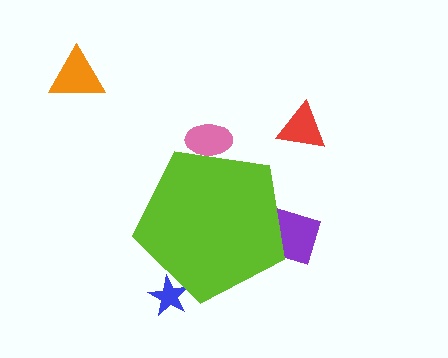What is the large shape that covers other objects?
A lime pentagon.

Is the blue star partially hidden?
Yes, the blue star is partially hidden behind the lime pentagon.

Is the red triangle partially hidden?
No, the red triangle is fully visible.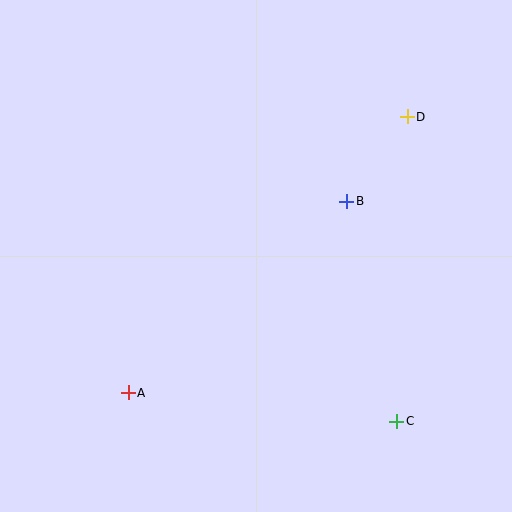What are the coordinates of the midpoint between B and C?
The midpoint between B and C is at (372, 311).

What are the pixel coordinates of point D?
Point D is at (407, 117).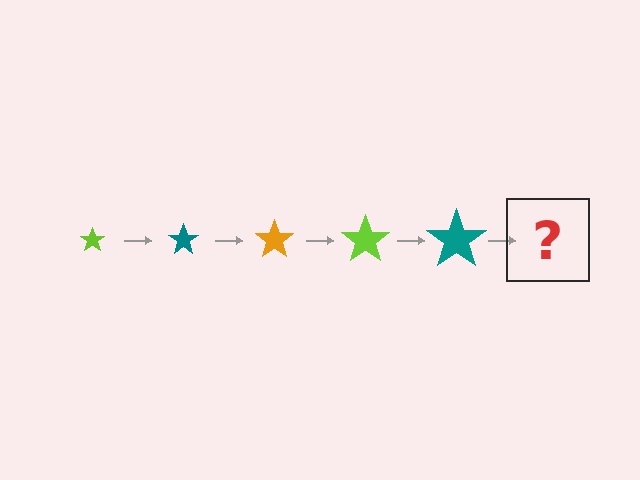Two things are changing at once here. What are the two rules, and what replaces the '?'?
The two rules are that the star grows larger each step and the color cycles through lime, teal, and orange. The '?' should be an orange star, larger than the previous one.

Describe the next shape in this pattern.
It should be an orange star, larger than the previous one.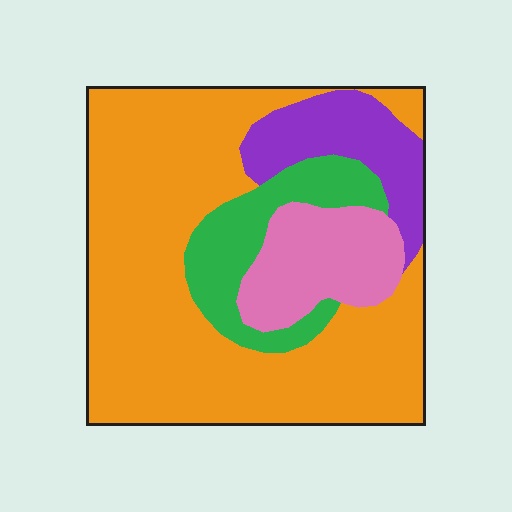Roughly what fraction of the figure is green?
Green covers about 15% of the figure.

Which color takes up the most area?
Orange, at roughly 60%.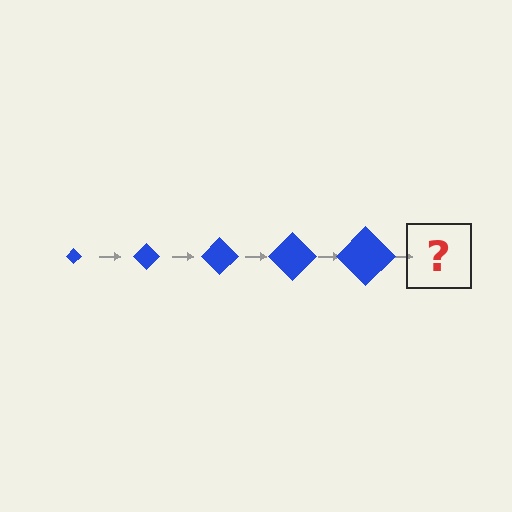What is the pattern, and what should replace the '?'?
The pattern is that the diamond gets progressively larger each step. The '?' should be a blue diamond, larger than the previous one.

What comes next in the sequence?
The next element should be a blue diamond, larger than the previous one.